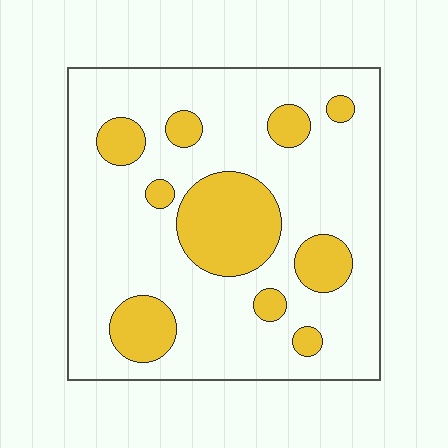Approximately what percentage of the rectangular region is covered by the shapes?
Approximately 25%.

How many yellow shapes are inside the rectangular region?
10.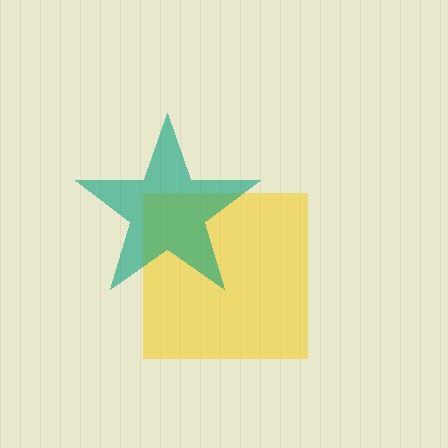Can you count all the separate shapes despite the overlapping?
Yes, there are 2 separate shapes.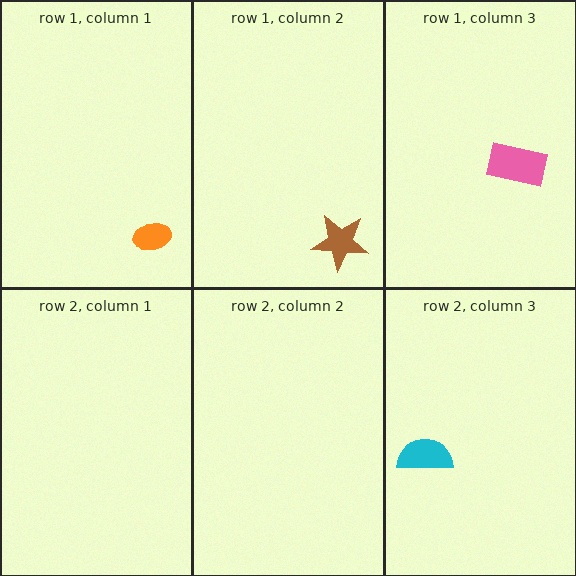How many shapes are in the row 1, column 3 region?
1.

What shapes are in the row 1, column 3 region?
The pink rectangle.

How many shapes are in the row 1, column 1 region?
1.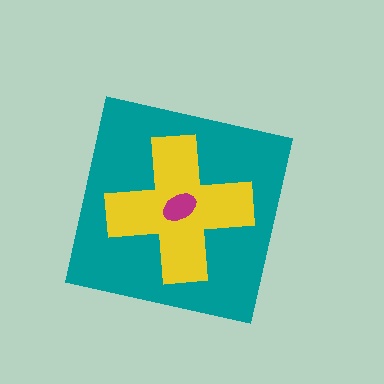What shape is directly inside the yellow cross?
The magenta ellipse.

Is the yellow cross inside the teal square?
Yes.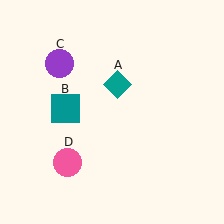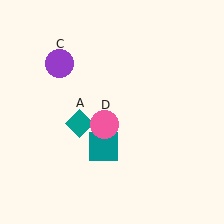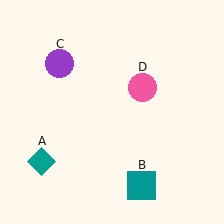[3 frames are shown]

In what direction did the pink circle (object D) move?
The pink circle (object D) moved up and to the right.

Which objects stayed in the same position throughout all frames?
Purple circle (object C) remained stationary.